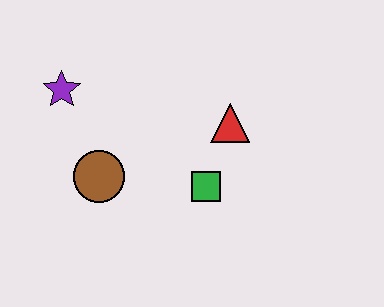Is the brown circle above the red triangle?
No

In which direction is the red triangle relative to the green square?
The red triangle is above the green square.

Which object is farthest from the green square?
The purple star is farthest from the green square.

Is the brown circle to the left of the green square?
Yes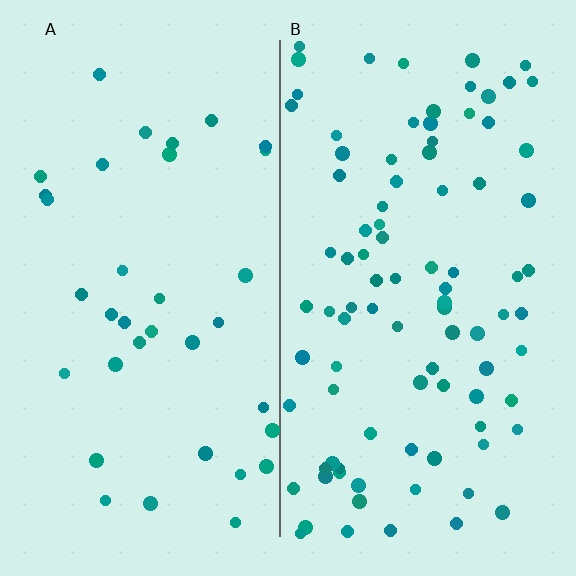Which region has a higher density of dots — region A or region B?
B (the right).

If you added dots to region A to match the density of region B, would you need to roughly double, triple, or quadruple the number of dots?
Approximately double.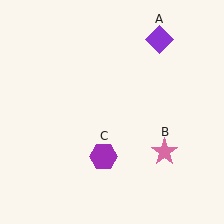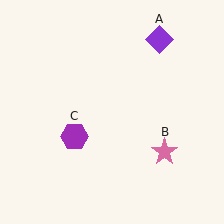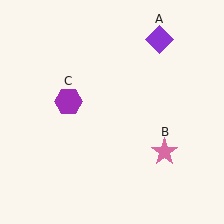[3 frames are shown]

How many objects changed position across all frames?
1 object changed position: purple hexagon (object C).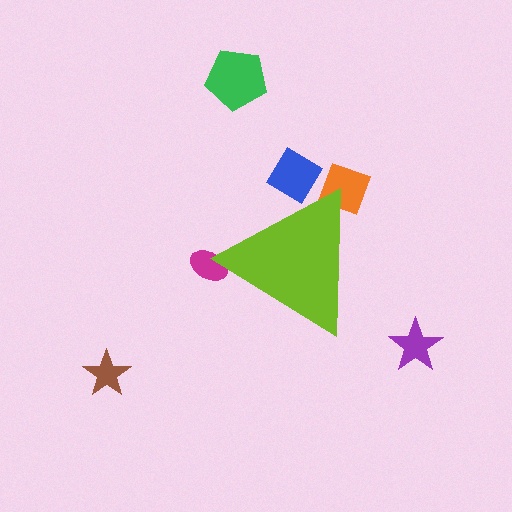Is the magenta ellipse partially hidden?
Yes, the magenta ellipse is partially hidden behind the lime triangle.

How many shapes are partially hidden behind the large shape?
3 shapes are partially hidden.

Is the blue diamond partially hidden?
Yes, the blue diamond is partially hidden behind the lime triangle.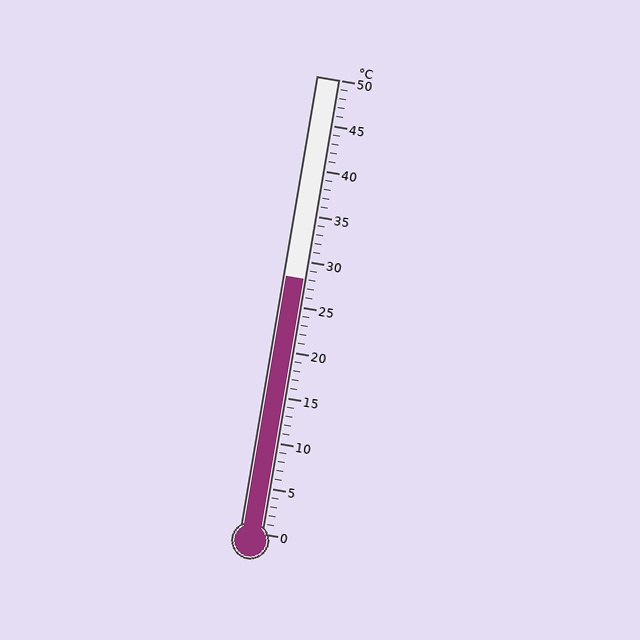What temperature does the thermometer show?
The thermometer shows approximately 28°C.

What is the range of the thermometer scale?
The thermometer scale ranges from 0°C to 50°C.